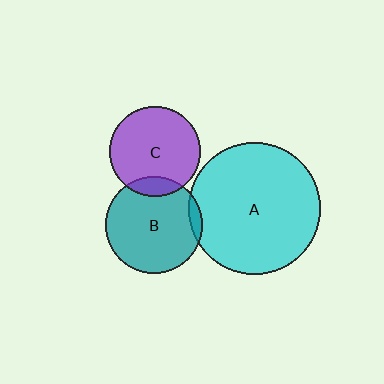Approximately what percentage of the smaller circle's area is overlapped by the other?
Approximately 15%.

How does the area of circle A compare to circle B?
Approximately 1.8 times.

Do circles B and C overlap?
Yes.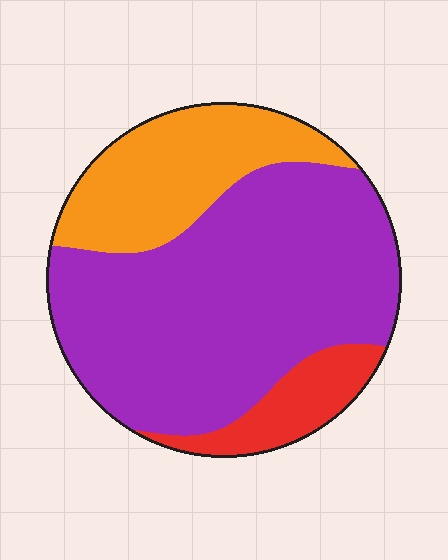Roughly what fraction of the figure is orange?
Orange takes up about one quarter (1/4) of the figure.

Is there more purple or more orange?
Purple.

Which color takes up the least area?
Red, at roughly 10%.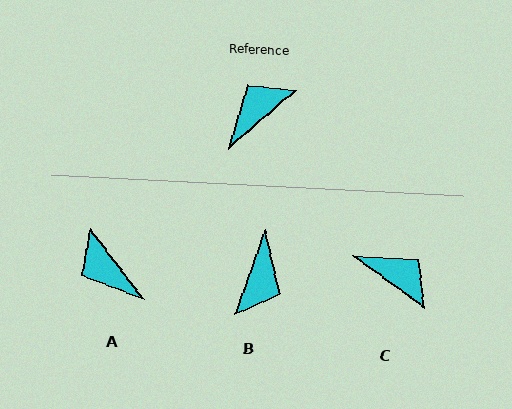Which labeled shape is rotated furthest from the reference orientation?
B, about 150 degrees away.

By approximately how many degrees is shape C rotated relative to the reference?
Approximately 77 degrees clockwise.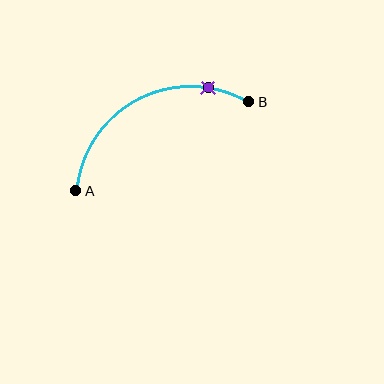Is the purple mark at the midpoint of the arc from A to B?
No. The purple mark lies on the arc but is closer to endpoint B. The arc midpoint would be at the point on the curve equidistant along the arc from both A and B.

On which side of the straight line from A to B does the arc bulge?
The arc bulges above the straight line connecting A and B.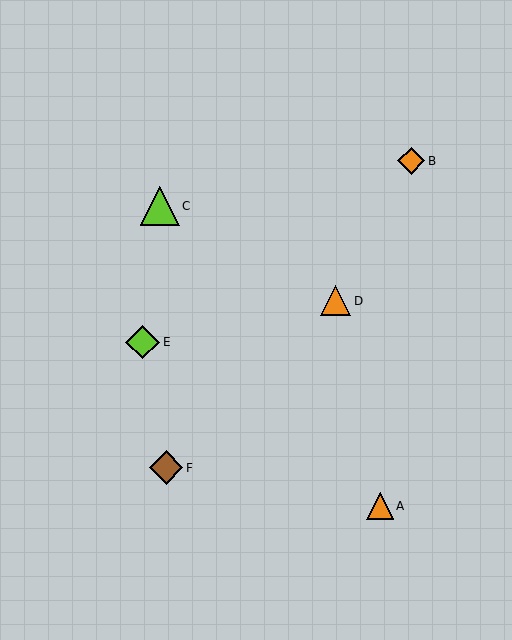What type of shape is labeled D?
Shape D is an orange triangle.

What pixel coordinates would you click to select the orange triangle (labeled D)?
Click at (336, 301) to select the orange triangle D.